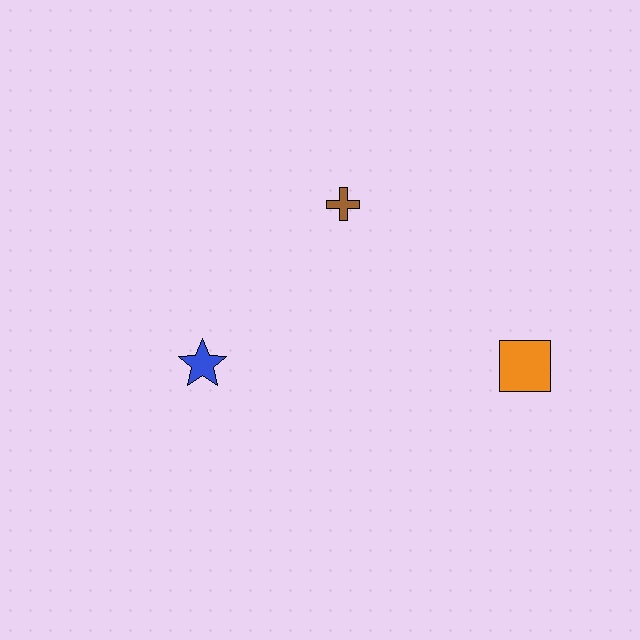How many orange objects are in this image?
There is 1 orange object.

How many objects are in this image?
There are 3 objects.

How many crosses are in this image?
There is 1 cross.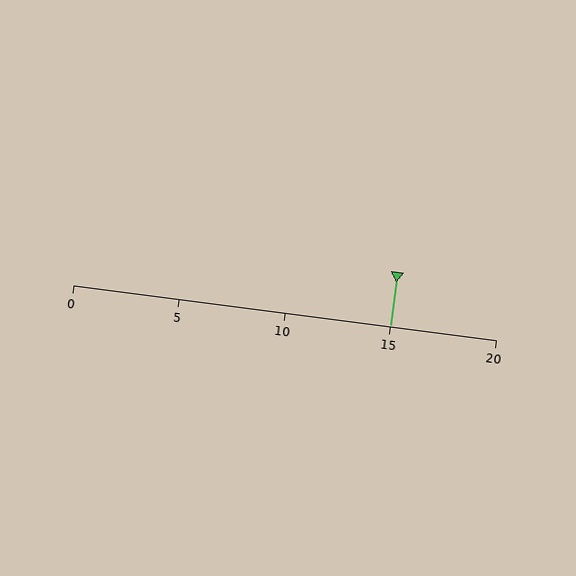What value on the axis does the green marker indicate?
The marker indicates approximately 15.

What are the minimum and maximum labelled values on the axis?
The axis runs from 0 to 20.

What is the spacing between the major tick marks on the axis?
The major ticks are spaced 5 apart.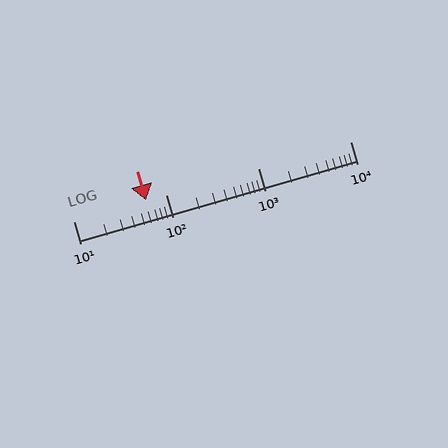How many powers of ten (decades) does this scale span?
The scale spans 3 decades, from 10 to 10000.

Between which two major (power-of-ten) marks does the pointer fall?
The pointer is between 10 and 100.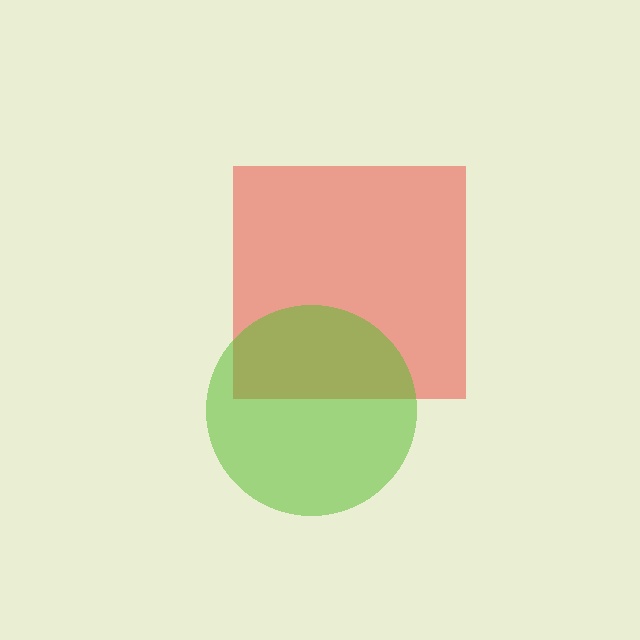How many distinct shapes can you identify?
There are 2 distinct shapes: a red square, a lime circle.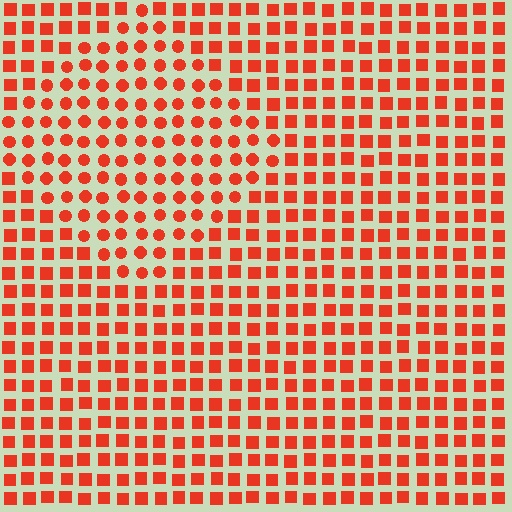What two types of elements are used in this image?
The image uses circles inside the diamond region and squares outside it.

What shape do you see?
I see a diamond.